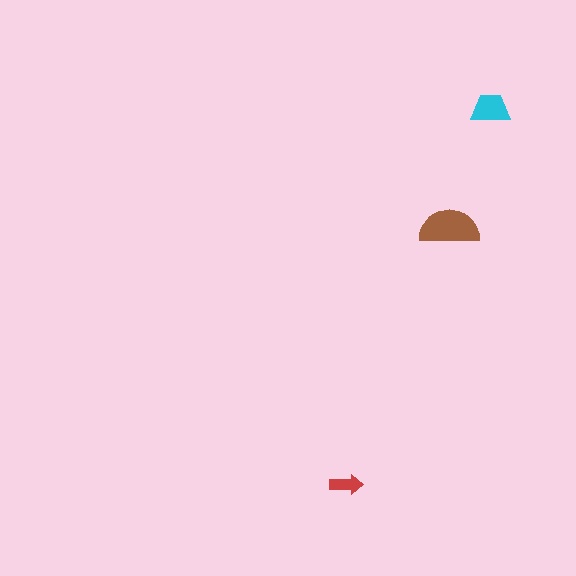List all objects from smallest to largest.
The red arrow, the cyan trapezoid, the brown semicircle.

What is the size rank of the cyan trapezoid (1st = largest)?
2nd.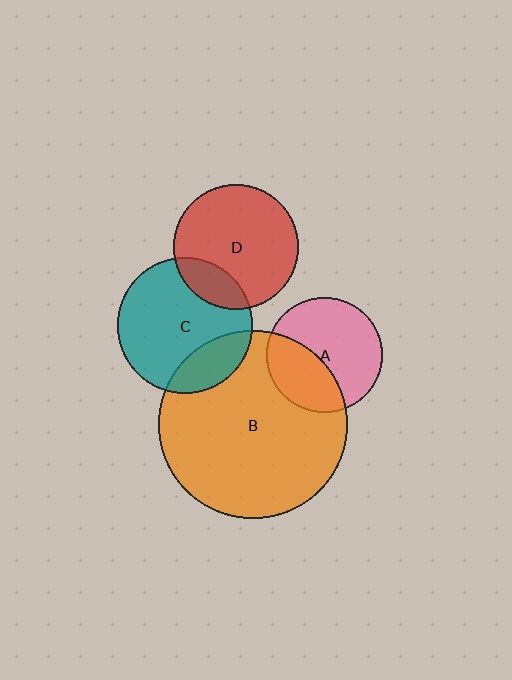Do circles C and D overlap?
Yes.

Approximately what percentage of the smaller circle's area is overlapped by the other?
Approximately 20%.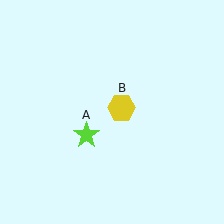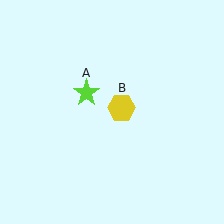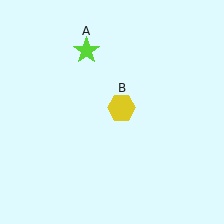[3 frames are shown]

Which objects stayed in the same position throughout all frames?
Yellow hexagon (object B) remained stationary.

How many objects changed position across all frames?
1 object changed position: lime star (object A).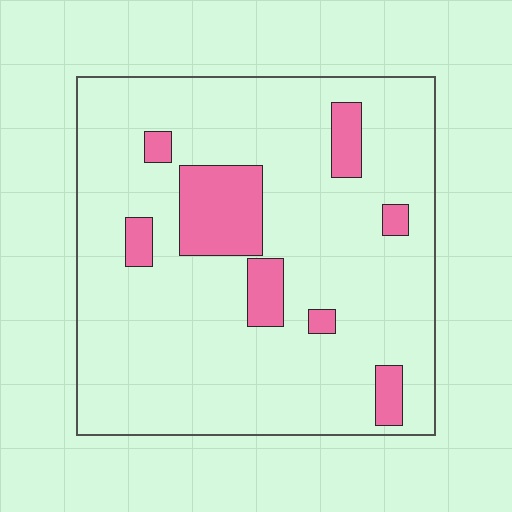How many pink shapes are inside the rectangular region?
8.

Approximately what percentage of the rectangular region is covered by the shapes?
Approximately 15%.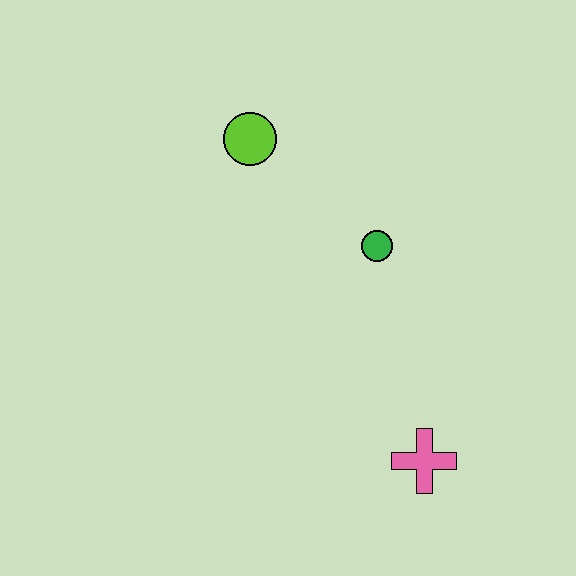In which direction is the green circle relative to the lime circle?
The green circle is to the right of the lime circle.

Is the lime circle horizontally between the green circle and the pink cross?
No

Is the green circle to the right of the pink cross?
No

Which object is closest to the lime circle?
The green circle is closest to the lime circle.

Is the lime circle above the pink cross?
Yes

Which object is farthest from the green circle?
The pink cross is farthest from the green circle.